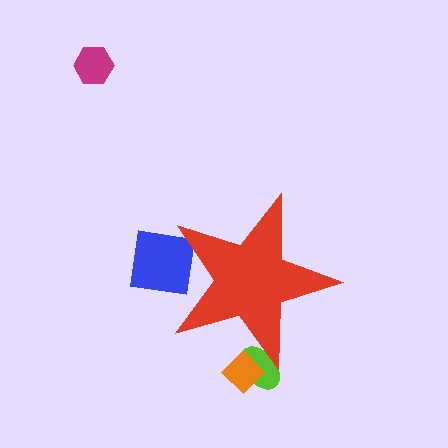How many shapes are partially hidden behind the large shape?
3 shapes are partially hidden.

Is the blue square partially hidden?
Yes, the blue square is partially hidden behind the red star.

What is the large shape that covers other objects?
A red star.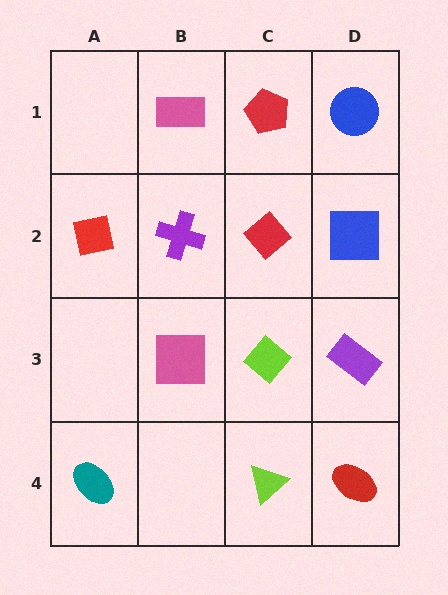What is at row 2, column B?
A purple cross.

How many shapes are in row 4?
3 shapes.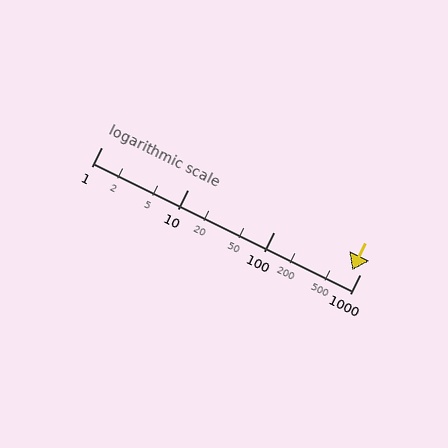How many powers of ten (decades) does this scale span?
The scale spans 3 decades, from 1 to 1000.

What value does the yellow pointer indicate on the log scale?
The pointer indicates approximately 820.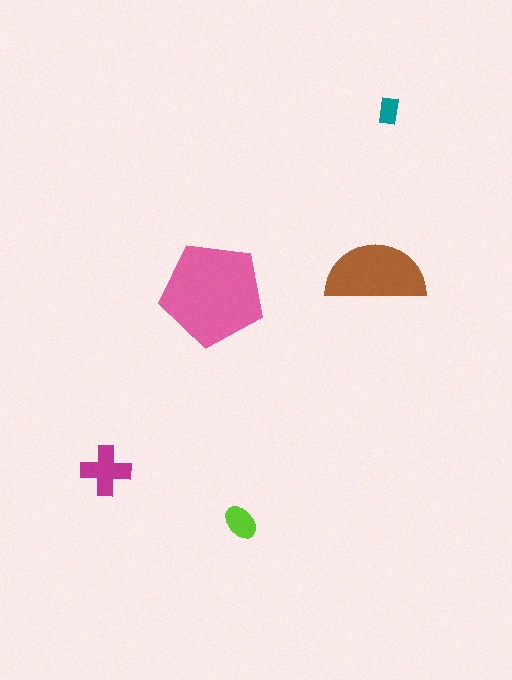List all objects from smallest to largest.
The teal rectangle, the lime ellipse, the magenta cross, the brown semicircle, the pink pentagon.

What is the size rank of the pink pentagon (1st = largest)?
1st.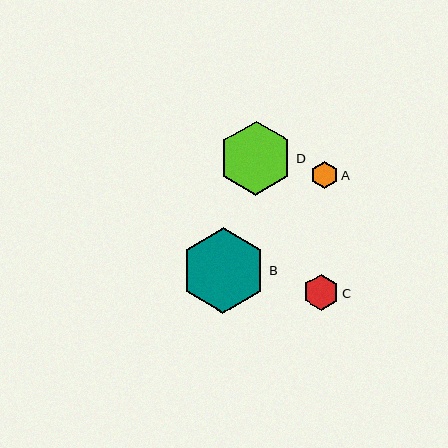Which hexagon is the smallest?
Hexagon A is the smallest with a size of approximately 27 pixels.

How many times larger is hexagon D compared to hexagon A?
Hexagon D is approximately 2.8 times the size of hexagon A.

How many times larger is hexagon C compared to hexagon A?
Hexagon C is approximately 1.3 times the size of hexagon A.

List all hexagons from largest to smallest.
From largest to smallest: B, D, C, A.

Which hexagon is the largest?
Hexagon B is the largest with a size of approximately 85 pixels.